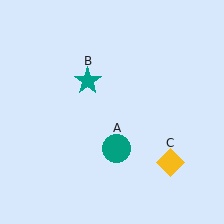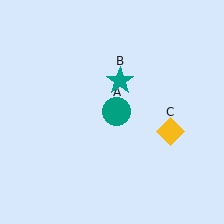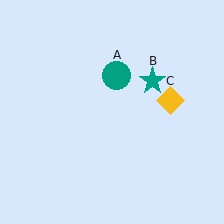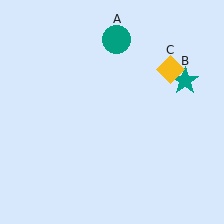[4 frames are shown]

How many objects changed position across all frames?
3 objects changed position: teal circle (object A), teal star (object B), yellow diamond (object C).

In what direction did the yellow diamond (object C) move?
The yellow diamond (object C) moved up.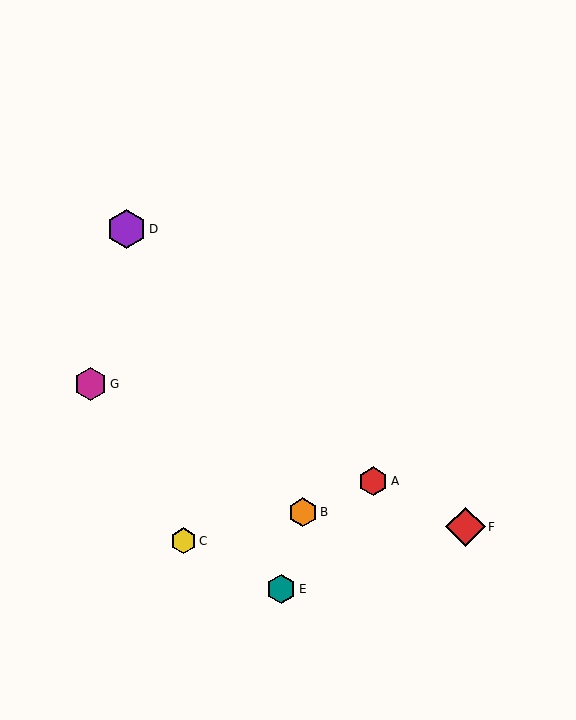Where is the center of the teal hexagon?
The center of the teal hexagon is at (281, 589).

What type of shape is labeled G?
Shape G is a magenta hexagon.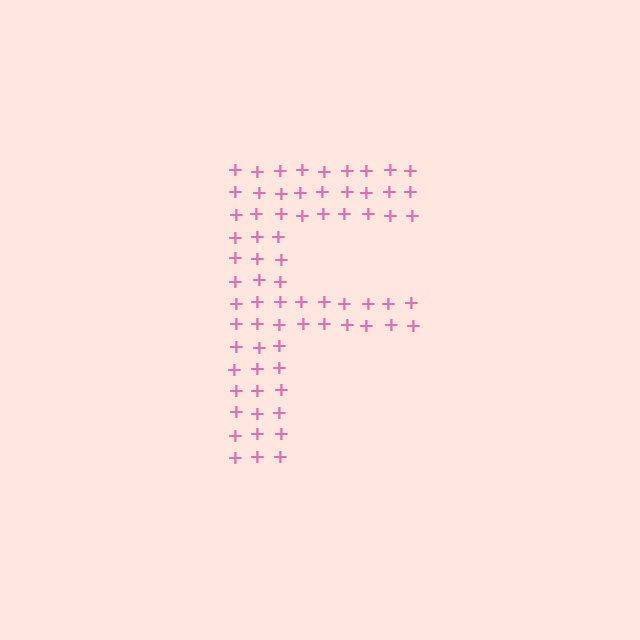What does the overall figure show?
The overall figure shows the letter F.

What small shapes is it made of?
It is made of small plus signs.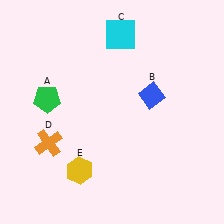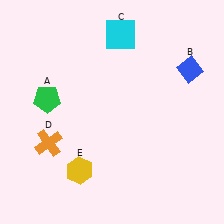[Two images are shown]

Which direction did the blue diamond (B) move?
The blue diamond (B) moved right.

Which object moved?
The blue diamond (B) moved right.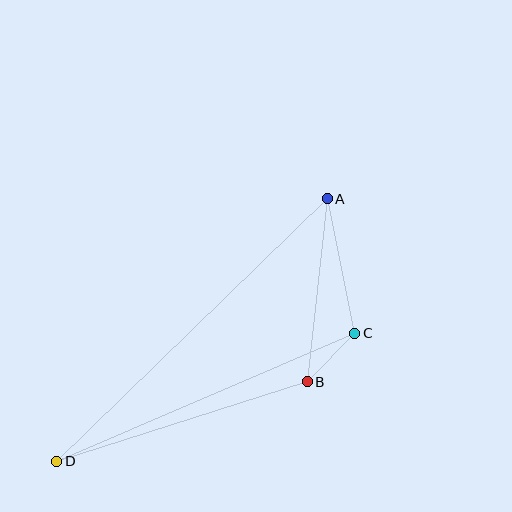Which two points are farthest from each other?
Points A and D are farthest from each other.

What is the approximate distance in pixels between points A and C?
The distance between A and C is approximately 137 pixels.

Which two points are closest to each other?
Points B and C are closest to each other.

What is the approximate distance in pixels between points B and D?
The distance between B and D is approximately 263 pixels.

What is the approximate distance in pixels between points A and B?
The distance between A and B is approximately 184 pixels.